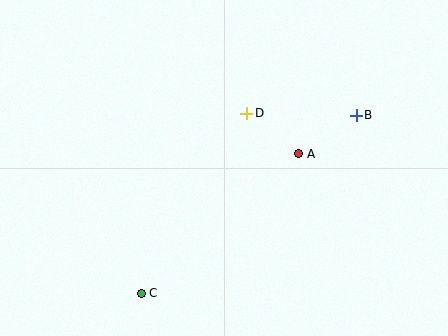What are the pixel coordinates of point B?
Point B is at (356, 115).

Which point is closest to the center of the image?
Point D at (247, 113) is closest to the center.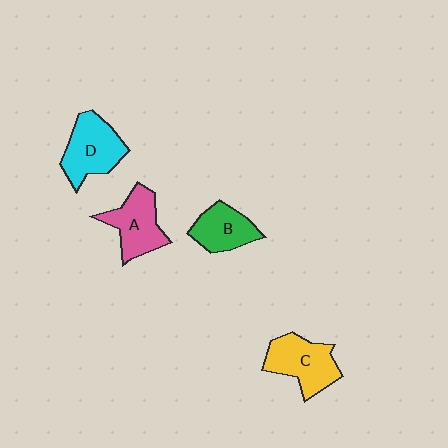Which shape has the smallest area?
Shape B (green).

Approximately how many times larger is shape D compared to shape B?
Approximately 1.3 times.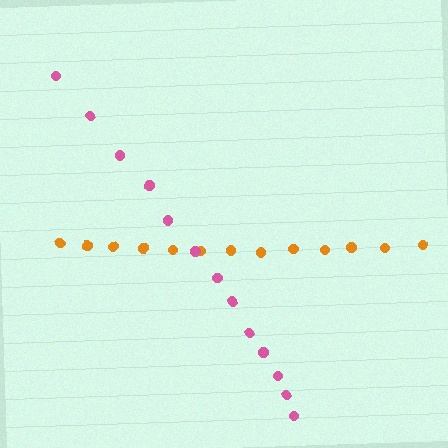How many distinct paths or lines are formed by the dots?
There are 2 distinct paths.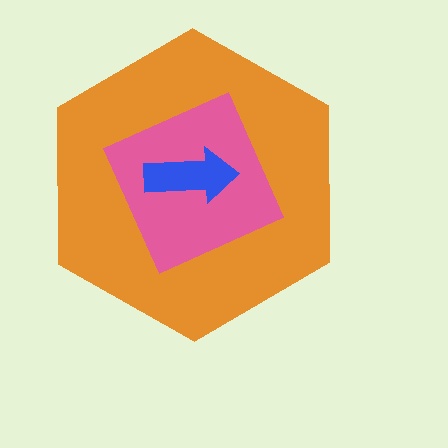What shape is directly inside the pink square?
The blue arrow.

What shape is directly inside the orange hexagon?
The pink square.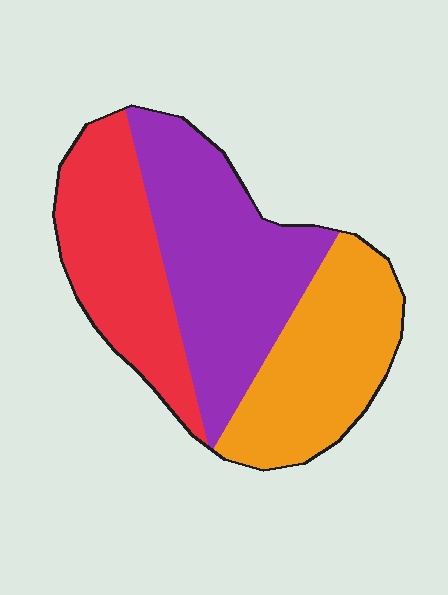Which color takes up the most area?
Purple, at roughly 40%.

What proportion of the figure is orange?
Orange covers 31% of the figure.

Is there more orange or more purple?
Purple.